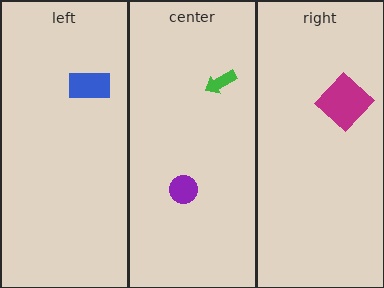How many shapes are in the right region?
1.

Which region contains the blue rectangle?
The left region.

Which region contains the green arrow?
The center region.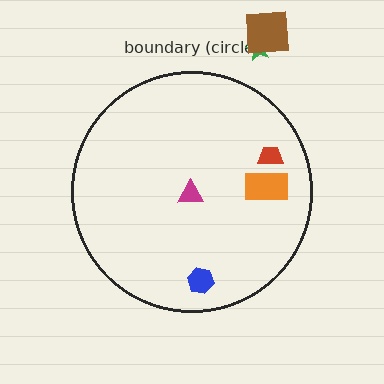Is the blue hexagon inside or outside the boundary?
Inside.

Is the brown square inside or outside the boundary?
Outside.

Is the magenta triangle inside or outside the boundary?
Inside.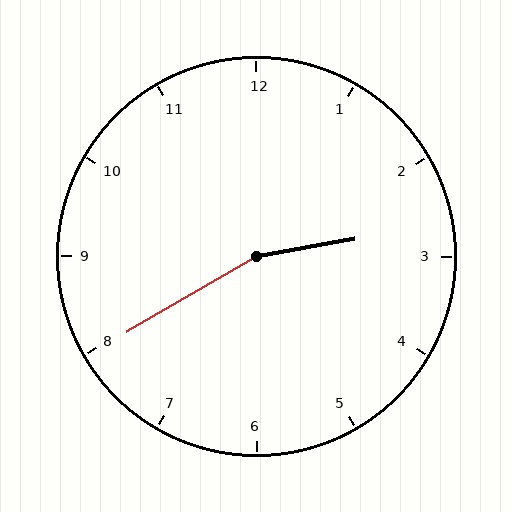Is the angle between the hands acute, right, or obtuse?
It is obtuse.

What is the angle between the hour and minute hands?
Approximately 160 degrees.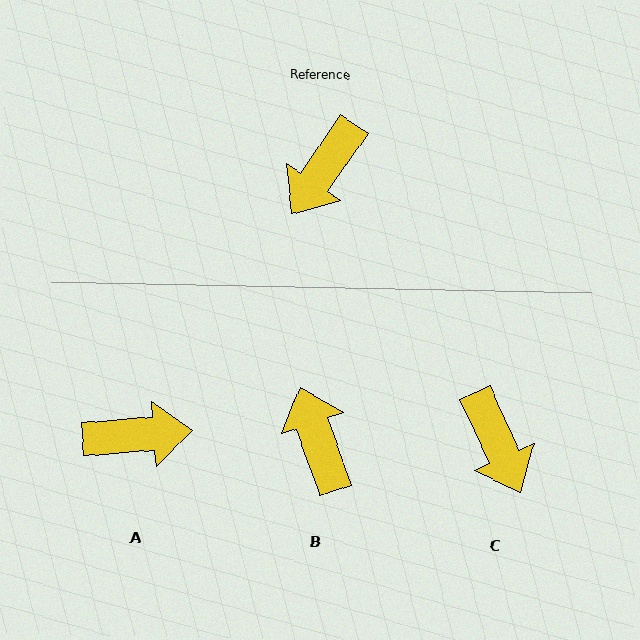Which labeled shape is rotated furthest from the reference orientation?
A, about 129 degrees away.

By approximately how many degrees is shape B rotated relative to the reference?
Approximately 126 degrees clockwise.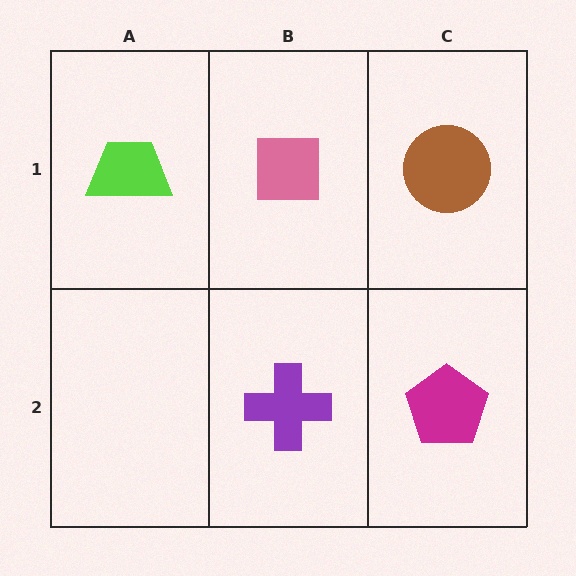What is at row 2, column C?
A magenta pentagon.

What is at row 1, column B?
A pink square.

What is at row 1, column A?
A lime trapezoid.